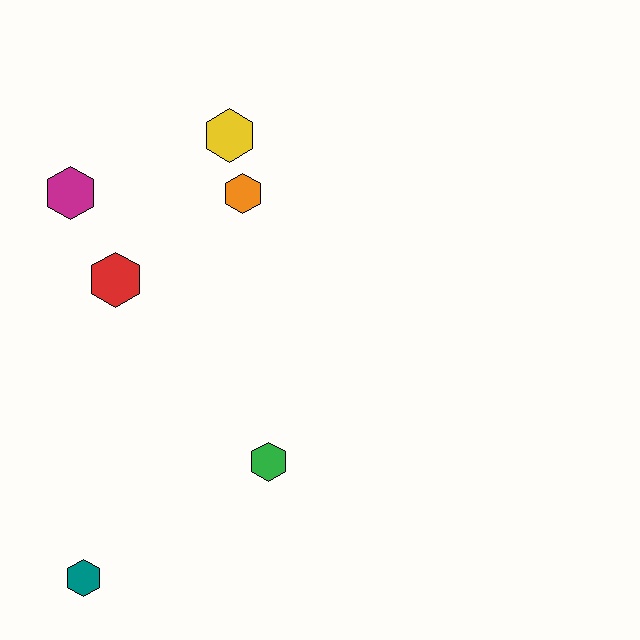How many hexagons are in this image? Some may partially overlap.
There are 6 hexagons.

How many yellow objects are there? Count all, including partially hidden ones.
There is 1 yellow object.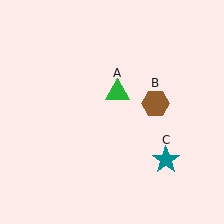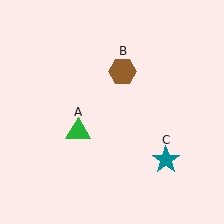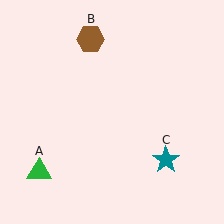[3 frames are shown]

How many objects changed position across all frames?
2 objects changed position: green triangle (object A), brown hexagon (object B).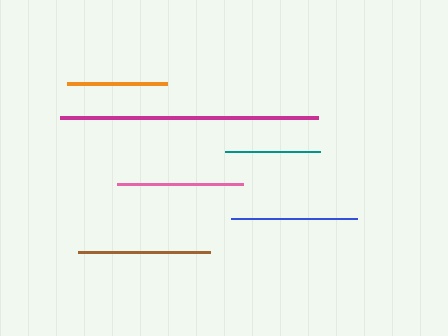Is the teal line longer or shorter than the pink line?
The pink line is longer than the teal line.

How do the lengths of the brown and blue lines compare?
The brown and blue lines are approximately the same length.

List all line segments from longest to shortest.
From longest to shortest: magenta, brown, blue, pink, orange, teal.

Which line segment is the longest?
The magenta line is the longest at approximately 258 pixels.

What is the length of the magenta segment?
The magenta segment is approximately 258 pixels long.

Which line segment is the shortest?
The teal line is the shortest at approximately 94 pixels.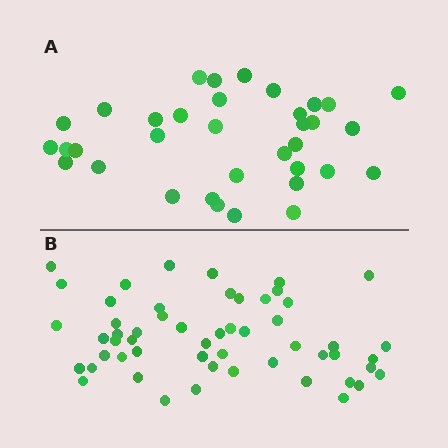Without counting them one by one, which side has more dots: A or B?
Region B (the bottom region) has more dots.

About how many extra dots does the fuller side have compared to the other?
Region B has approximately 20 more dots than region A.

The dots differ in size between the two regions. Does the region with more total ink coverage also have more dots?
No. Region A has more total ink coverage because its dots are larger, but region B actually contains more individual dots. Total area can be misleading — the number of items is what matters here.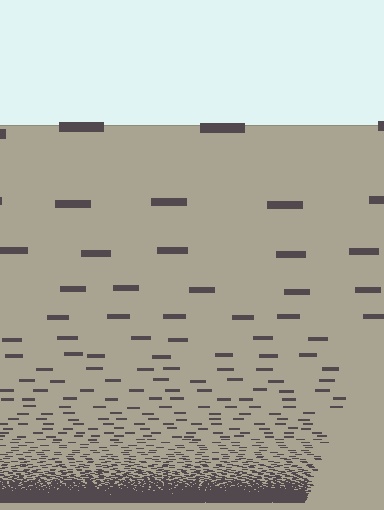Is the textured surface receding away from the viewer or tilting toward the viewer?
The surface appears to tilt toward the viewer. Texture elements get larger and sparser toward the top.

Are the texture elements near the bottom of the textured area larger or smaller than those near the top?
Smaller. The gradient is inverted — elements near the bottom are smaller and denser.